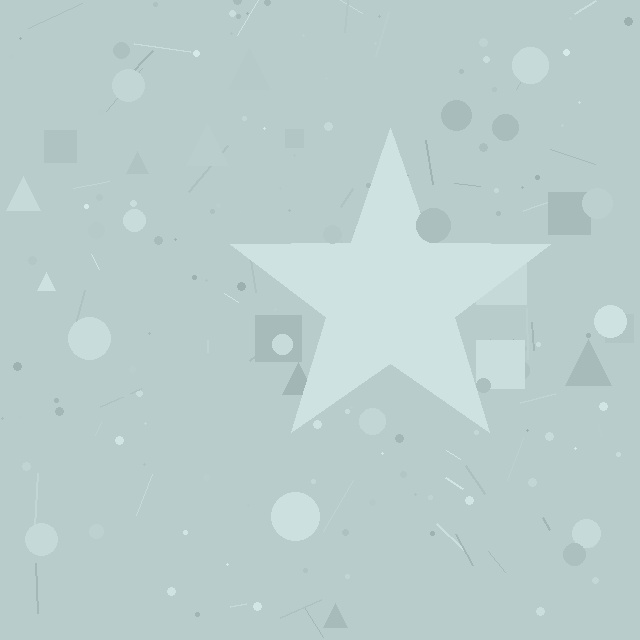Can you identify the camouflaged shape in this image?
The camouflaged shape is a star.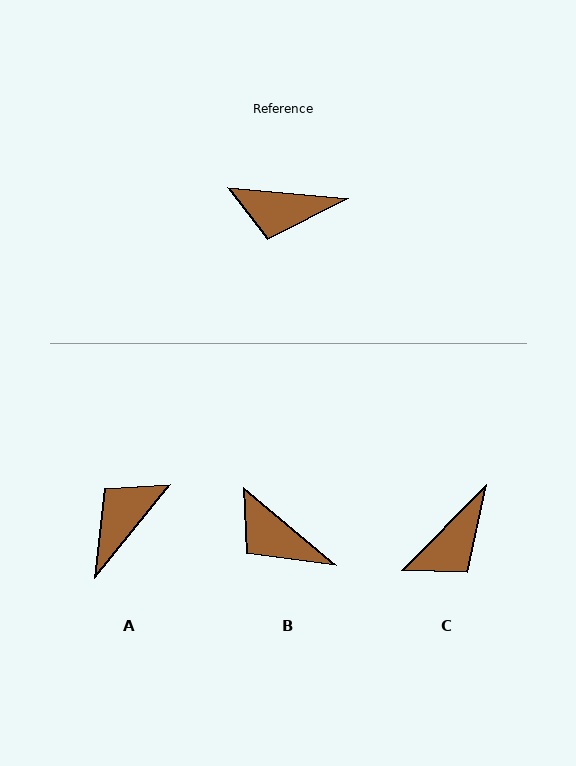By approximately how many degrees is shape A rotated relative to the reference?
Approximately 123 degrees clockwise.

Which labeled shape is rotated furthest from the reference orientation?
A, about 123 degrees away.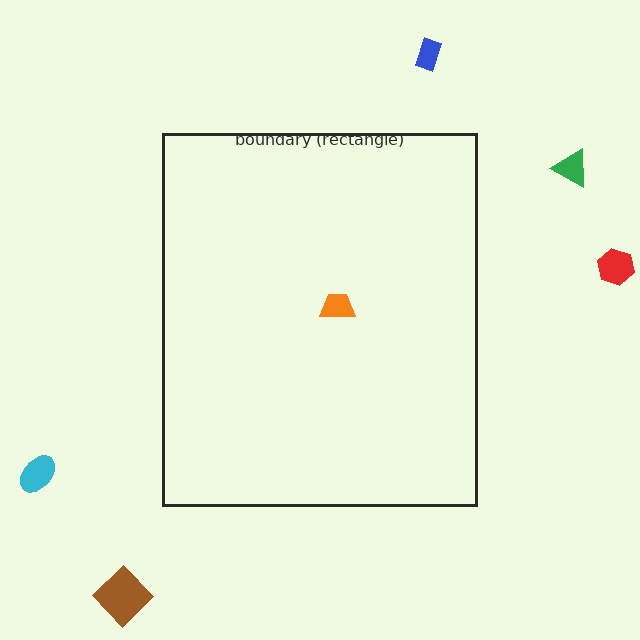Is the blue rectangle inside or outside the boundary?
Outside.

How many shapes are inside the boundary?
1 inside, 5 outside.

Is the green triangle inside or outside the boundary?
Outside.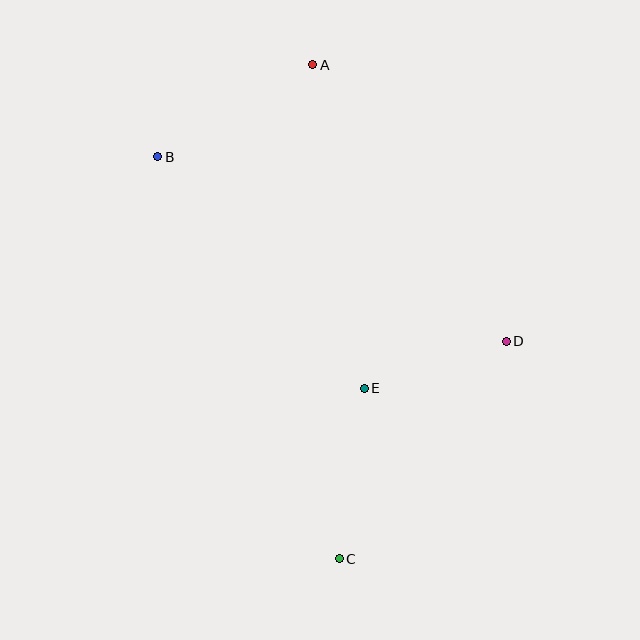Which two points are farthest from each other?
Points A and C are farthest from each other.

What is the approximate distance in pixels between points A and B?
The distance between A and B is approximately 180 pixels.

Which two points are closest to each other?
Points D and E are closest to each other.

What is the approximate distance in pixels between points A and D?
The distance between A and D is approximately 338 pixels.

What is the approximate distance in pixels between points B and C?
The distance between B and C is approximately 441 pixels.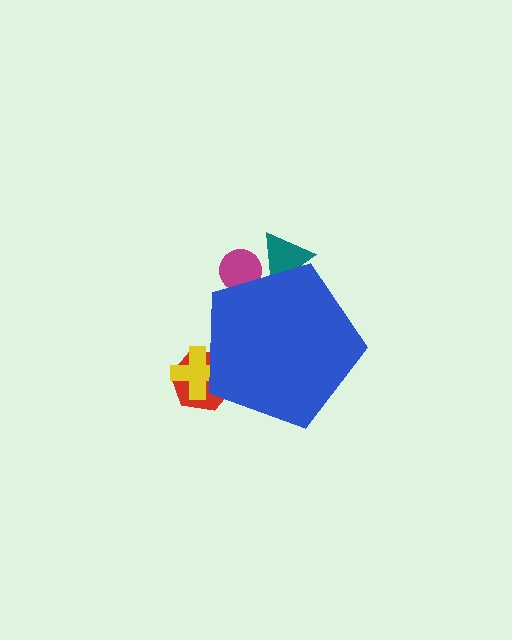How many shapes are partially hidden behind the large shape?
4 shapes are partially hidden.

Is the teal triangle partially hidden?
Yes, the teal triangle is partially hidden behind the blue pentagon.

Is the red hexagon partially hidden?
Yes, the red hexagon is partially hidden behind the blue pentagon.